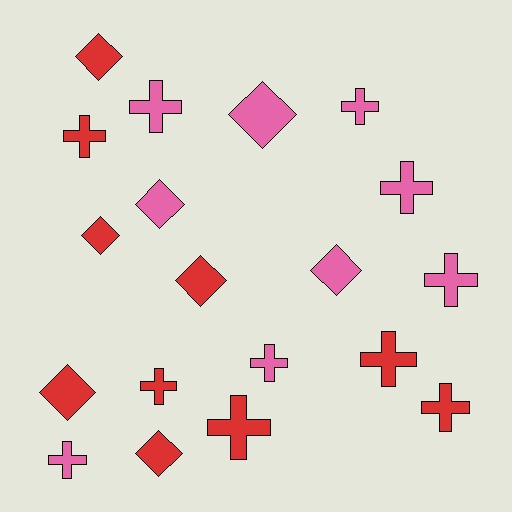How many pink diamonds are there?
There are 3 pink diamonds.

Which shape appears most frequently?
Cross, with 11 objects.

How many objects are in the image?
There are 19 objects.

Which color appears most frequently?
Red, with 10 objects.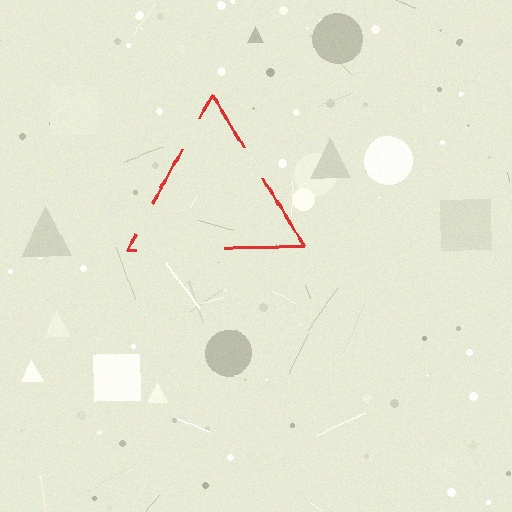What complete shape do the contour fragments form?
The contour fragments form a triangle.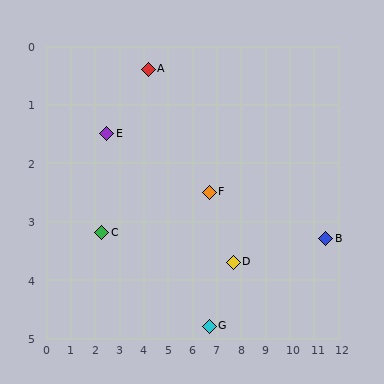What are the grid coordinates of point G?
Point G is at approximately (6.7, 4.8).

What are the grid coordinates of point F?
Point F is at approximately (6.7, 2.5).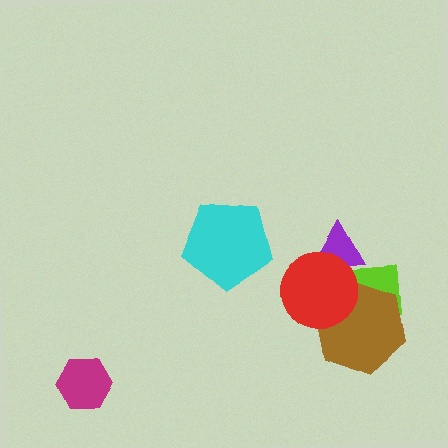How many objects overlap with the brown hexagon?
2 objects overlap with the brown hexagon.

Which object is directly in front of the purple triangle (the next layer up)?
The lime rectangle is directly in front of the purple triangle.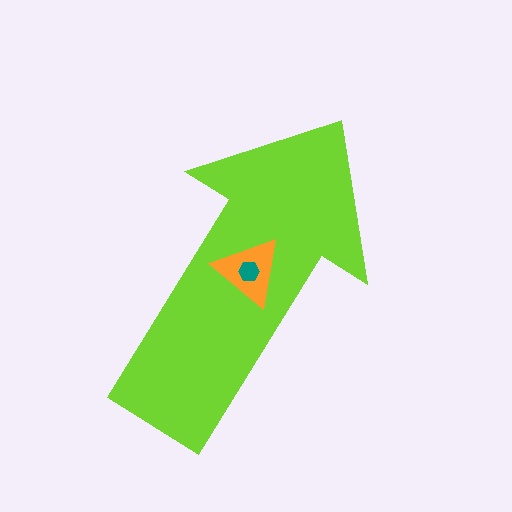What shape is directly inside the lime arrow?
The orange triangle.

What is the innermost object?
The teal hexagon.